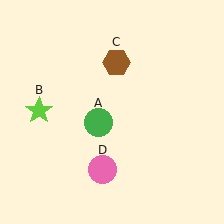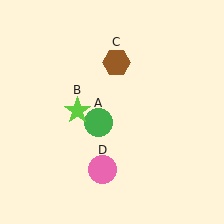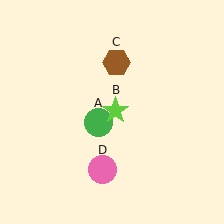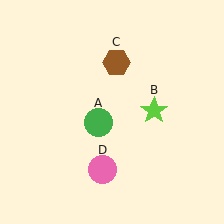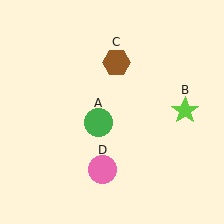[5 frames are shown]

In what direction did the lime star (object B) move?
The lime star (object B) moved right.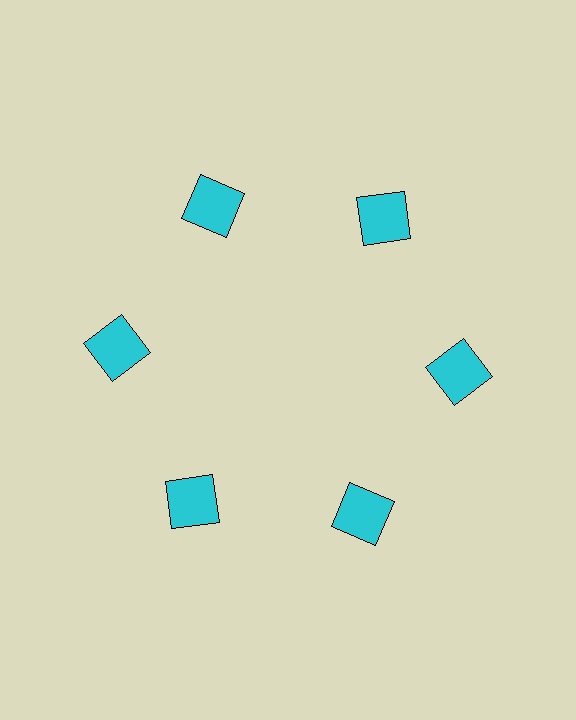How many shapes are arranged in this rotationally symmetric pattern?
There are 6 shapes, arranged in 6 groups of 1.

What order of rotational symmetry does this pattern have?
This pattern has 6-fold rotational symmetry.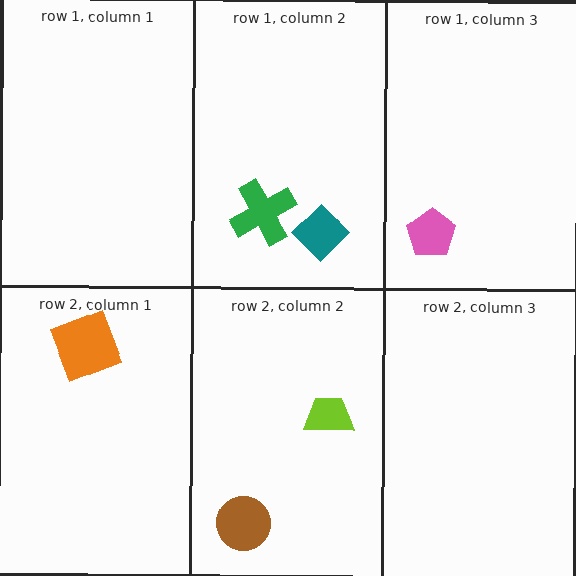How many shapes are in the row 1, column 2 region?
2.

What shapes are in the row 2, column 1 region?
The orange square.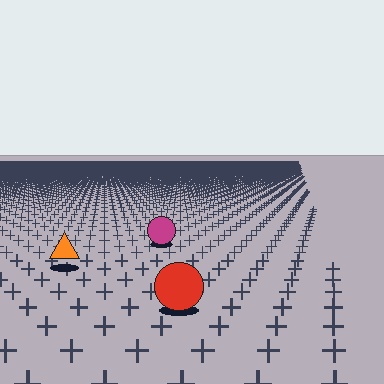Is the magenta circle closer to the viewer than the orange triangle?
No. The orange triangle is closer — you can tell from the texture gradient: the ground texture is coarser near it.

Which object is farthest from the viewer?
The magenta circle is farthest from the viewer. It appears smaller and the ground texture around it is denser.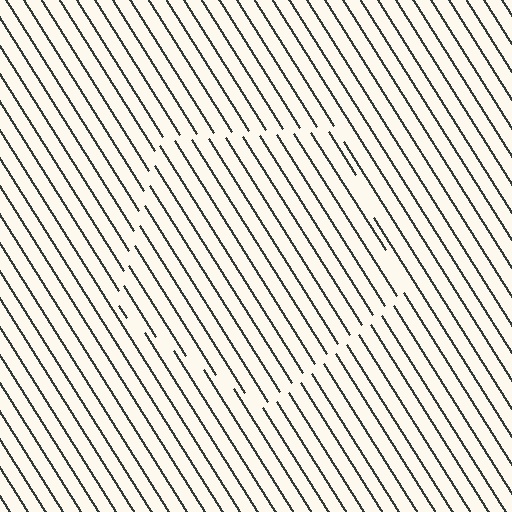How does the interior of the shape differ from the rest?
The interior of the shape contains the same grating, shifted by half a period — the contour is defined by the phase discontinuity where line-ends from the inner and outer gratings abut.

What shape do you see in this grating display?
An illusory pentagon. The interior of the shape contains the same grating, shifted by half a period — the contour is defined by the phase discontinuity where line-ends from the inner and outer gratings abut.